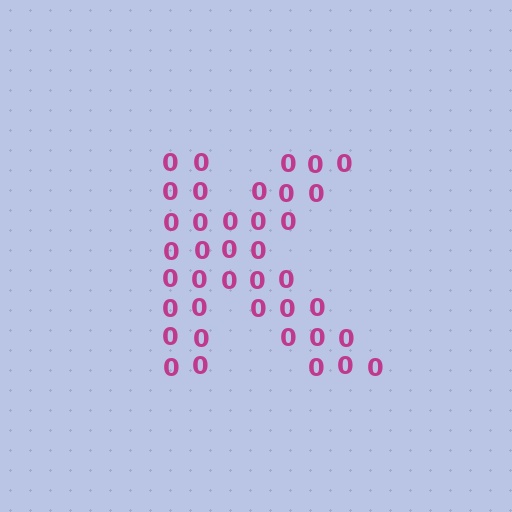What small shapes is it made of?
It is made of small digit 0's.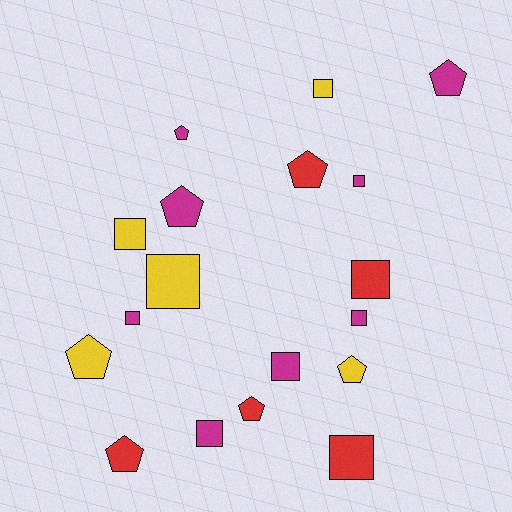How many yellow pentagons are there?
There are 2 yellow pentagons.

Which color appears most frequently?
Magenta, with 8 objects.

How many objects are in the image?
There are 18 objects.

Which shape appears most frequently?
Square, with 10 objects.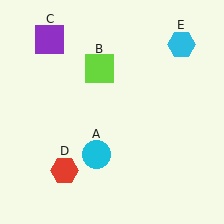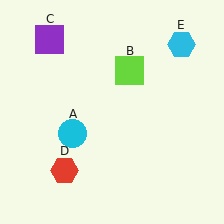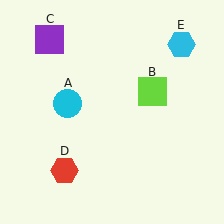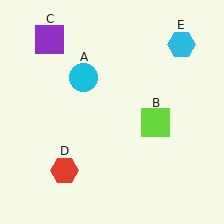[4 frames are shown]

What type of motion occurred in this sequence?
The cyan circle (object A), lime square (object B) rotated clockwise around the center of the scene.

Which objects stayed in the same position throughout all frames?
Purple square (object C) and red hexagon (object D) and cyan hexagon (object E) remained stationary.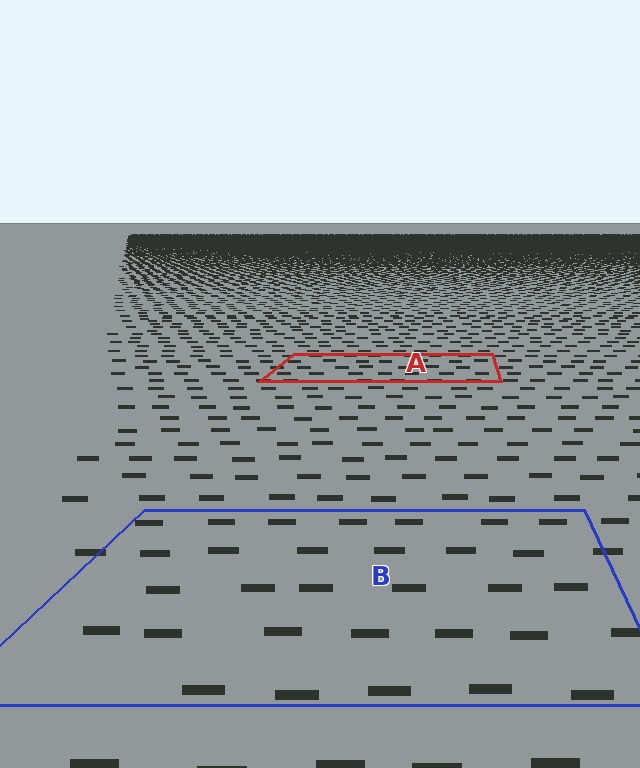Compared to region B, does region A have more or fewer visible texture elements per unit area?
Region A has more texture elements per unit area — they are packed more densely because it is farther away.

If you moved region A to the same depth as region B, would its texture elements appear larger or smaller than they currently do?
They would appear larger. At a closer depth, the same texture elements are projected at a bigger on-screen size.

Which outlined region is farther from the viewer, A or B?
Region A is farther from the viewer — the texture elements inside it appear smaller and more densely packed.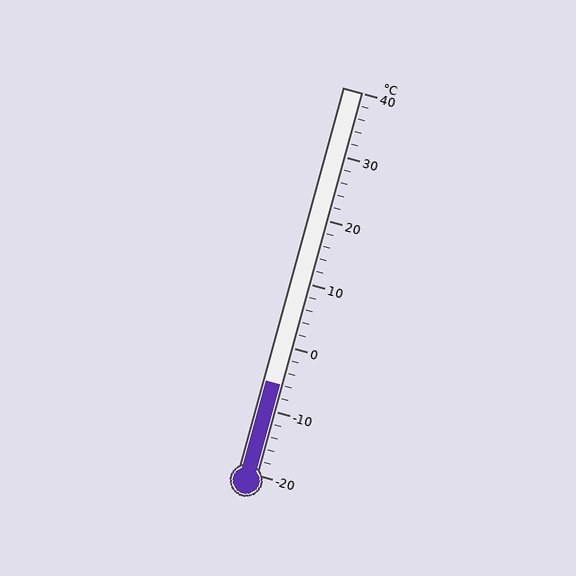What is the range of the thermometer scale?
The thermometer scale ranges from -20°C to 40°C.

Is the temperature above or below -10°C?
The temperature is above -10°C.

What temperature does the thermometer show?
The thermometer shows approximately -6°C.